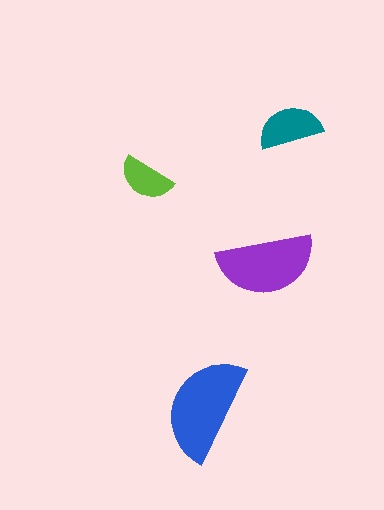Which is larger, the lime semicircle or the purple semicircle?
The purple one.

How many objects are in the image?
There are 4 objects in the image.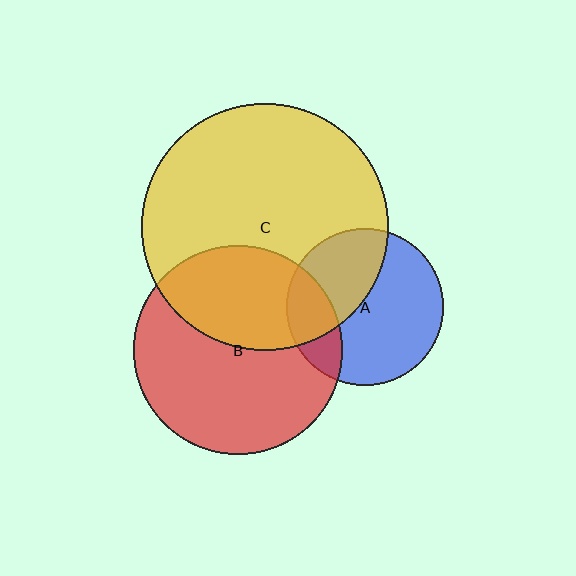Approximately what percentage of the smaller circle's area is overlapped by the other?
Approximately 40%.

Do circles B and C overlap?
Yes.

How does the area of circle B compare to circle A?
Approximately 1.8 times.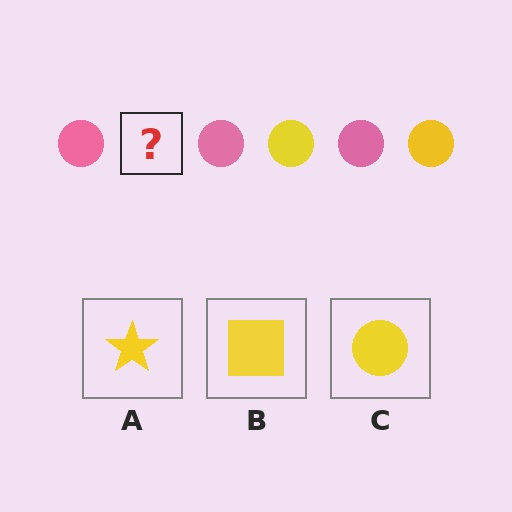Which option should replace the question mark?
Option C.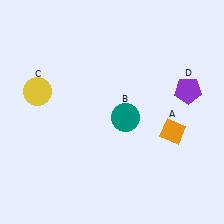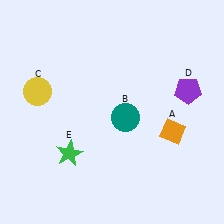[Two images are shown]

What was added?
A green star (E) was added in Image 2.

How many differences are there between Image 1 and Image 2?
There is 1 difference between the two images.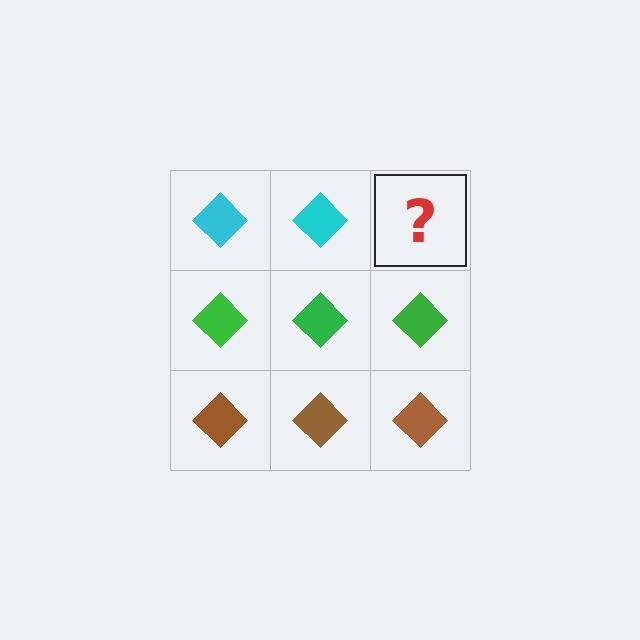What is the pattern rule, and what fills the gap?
The rule is that each row has a consistent color. The gap should be filled with a cyan diamond.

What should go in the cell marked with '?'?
The missing cell should contain a cyan diamond.